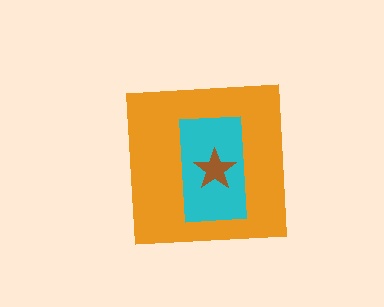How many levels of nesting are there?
3.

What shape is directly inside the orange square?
The cyan rectangle.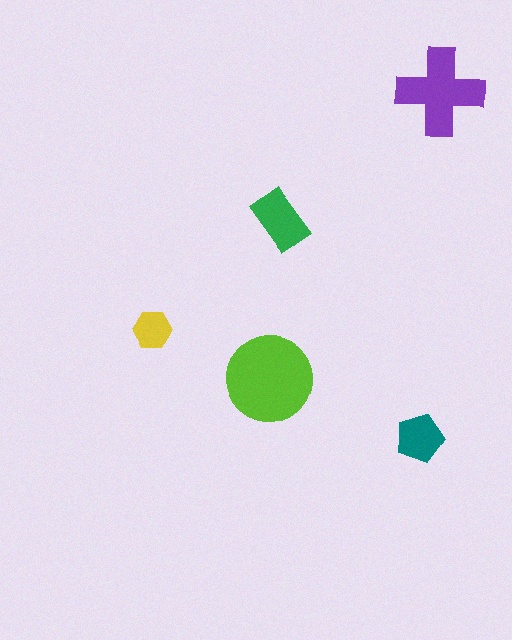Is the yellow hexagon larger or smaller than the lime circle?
Smaller.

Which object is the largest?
The lime circle.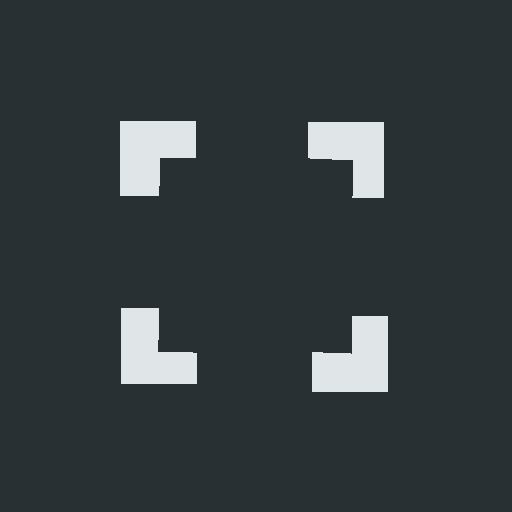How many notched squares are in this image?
There are 4 — one at each vertex of the illusory square.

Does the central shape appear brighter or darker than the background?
It typically appears slightly darker than the background, even though no actual brightness change is drawn.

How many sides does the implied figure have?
4 sides.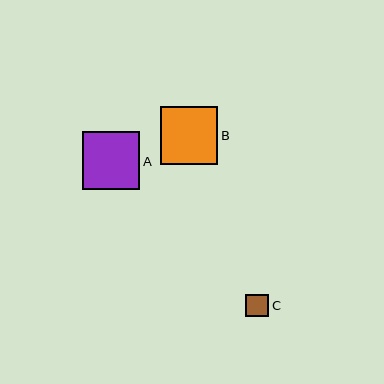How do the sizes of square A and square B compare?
Square A and square B are approximately the same size.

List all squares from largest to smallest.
From largest to smallest: A, B, C.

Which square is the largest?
Square A is the largest with a size of approximately 58 pixels.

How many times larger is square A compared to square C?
Square A is approximately 2.6 times the size of square C.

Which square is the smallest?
Square C is the smallest with a size of approximately 23 pixels.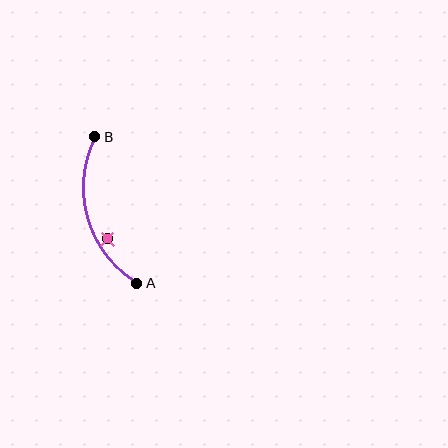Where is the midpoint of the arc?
The arc midpoint is the point on the curve farthest from the straight line joining A and B. It sits to the left of that line.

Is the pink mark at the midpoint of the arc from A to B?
No — the pink mark does not lie on the arc at all. It sits slightly inside the curve.